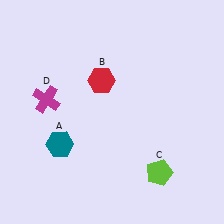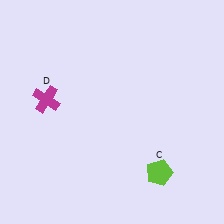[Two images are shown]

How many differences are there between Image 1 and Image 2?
There are 2 differences between the two images.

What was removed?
The teal hexagon (A), the red hexagon (B) were removed in Image 2.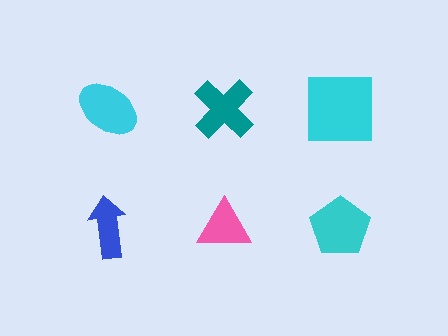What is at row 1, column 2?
A teal cross.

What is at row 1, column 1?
A cyan ellipse.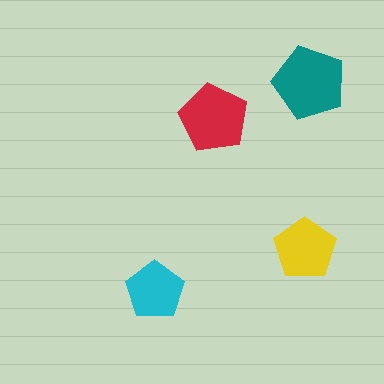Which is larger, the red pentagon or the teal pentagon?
The teal one.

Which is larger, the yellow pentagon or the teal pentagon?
The teal one.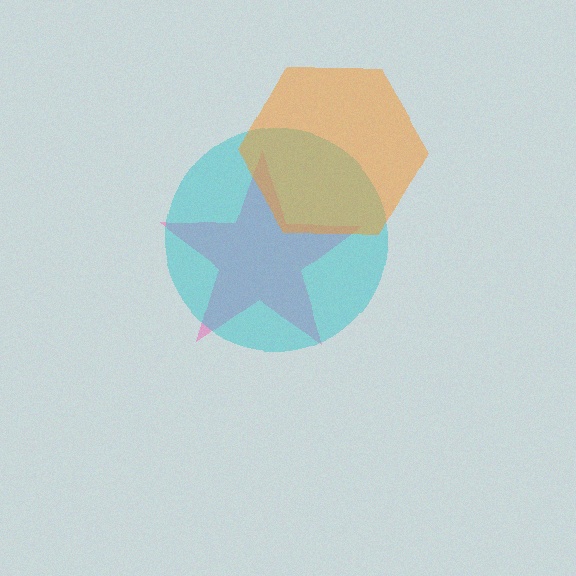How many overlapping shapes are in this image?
There are 3 overlapping shapes in the image.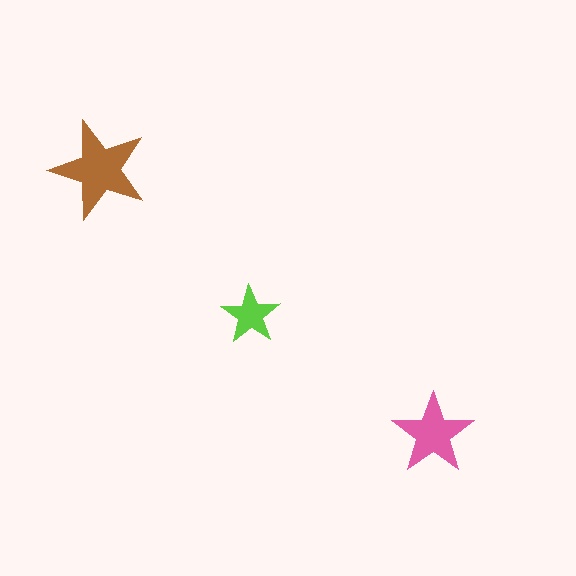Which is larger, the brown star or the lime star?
The brown one.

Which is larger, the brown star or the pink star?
The brown one.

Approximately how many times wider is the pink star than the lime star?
About 1.5 times wider.